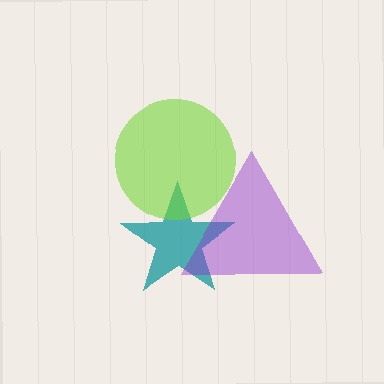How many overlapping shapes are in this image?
There are 3 overlapping shapes in the image.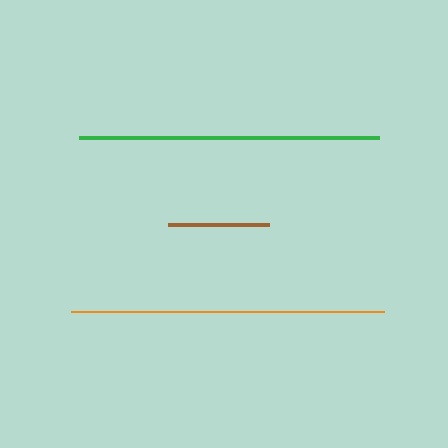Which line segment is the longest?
The orange line is the longest at approximately 312 pixels.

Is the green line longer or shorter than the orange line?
The orange line is longer than the green line.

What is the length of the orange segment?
The orange segment is approximately 312 pixels long.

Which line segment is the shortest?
The brown line is the shortest at approximately 102 pixels.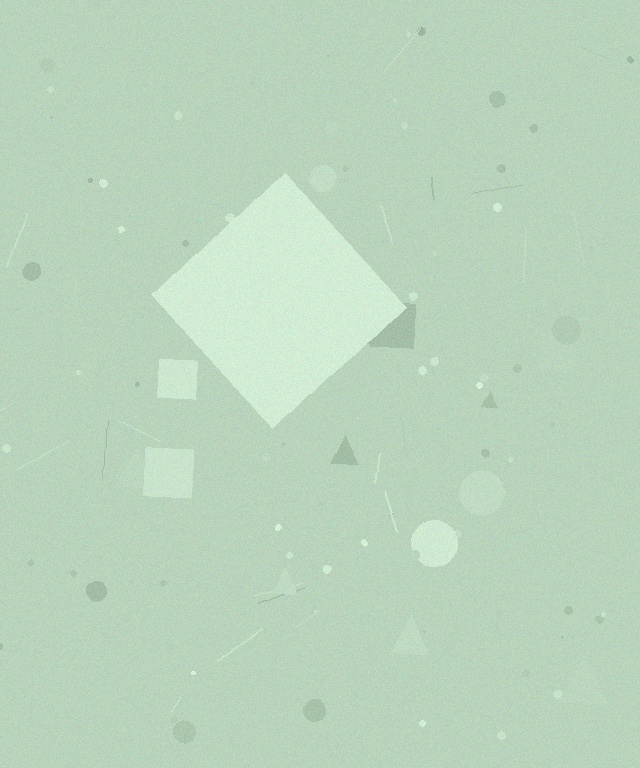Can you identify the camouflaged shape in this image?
The camouflaged shape is a diamond.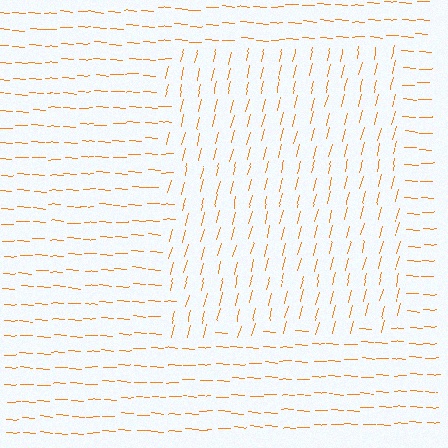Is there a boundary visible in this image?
Yes, there is a texture boundary formed by a change in line orientation.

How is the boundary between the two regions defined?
The boundary is defined purely by a change in line orientation (approximately 79 degrees difference). All lines are the same color and thickness.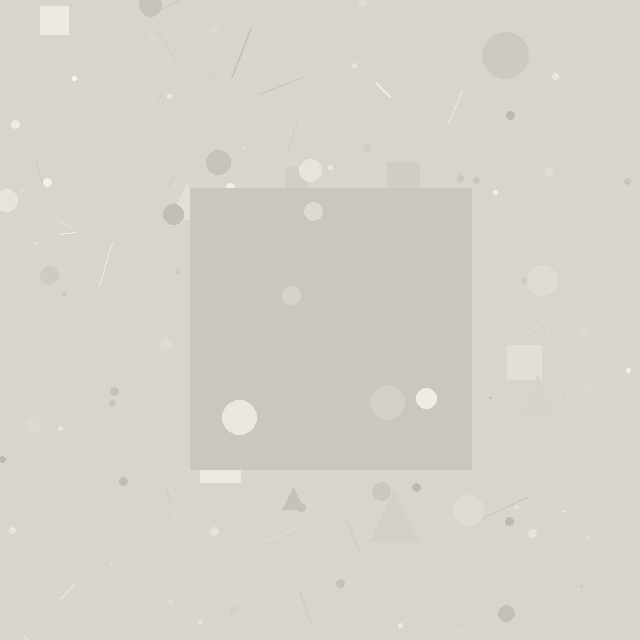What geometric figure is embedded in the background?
A square is embedded in the background.